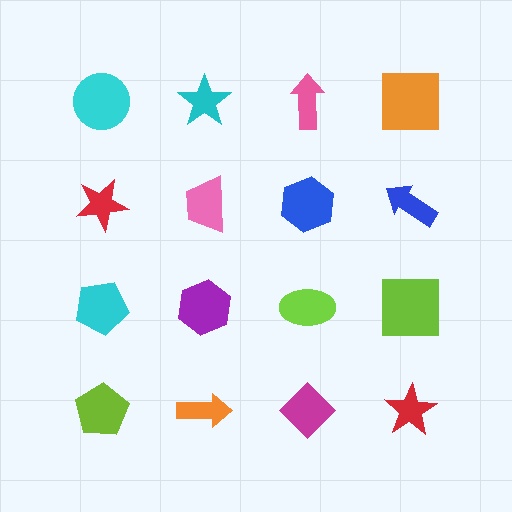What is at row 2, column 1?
A red star.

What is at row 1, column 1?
A cyan circle.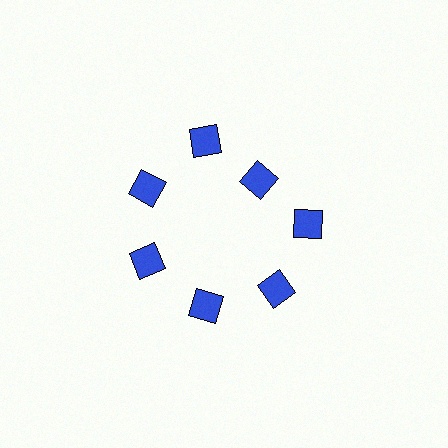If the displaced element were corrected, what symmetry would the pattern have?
It would have 7-fold rotational symmetry — the pattern would map onto itself every 51 degrees.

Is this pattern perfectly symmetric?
No. The 7 blue squares are arranged in a ring, but one element near the 1 o'clock position is pulled inward toward the center, breaking the 7-fold rotational symmetry.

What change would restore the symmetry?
The symmetry would be restored by moving it outward, back onto the ring so that all 7 squares sit at equal angles and equal distance from the center.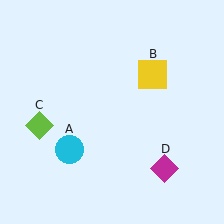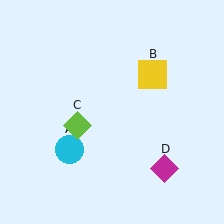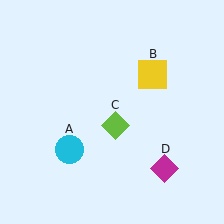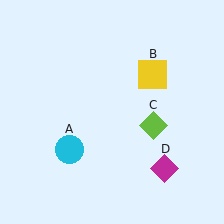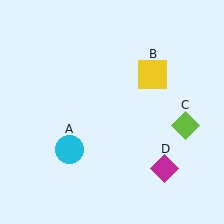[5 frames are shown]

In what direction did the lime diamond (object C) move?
The lime diamond (object C) moved right.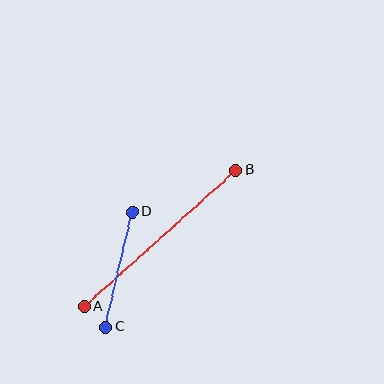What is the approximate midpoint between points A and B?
The midpoint is at approximately (160, 238) pixels.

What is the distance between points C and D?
The distance is approximately 119 pixels.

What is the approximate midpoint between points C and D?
The midpoint is at approximately (119, 269) pixels.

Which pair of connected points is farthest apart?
Points A and B are farthest apart.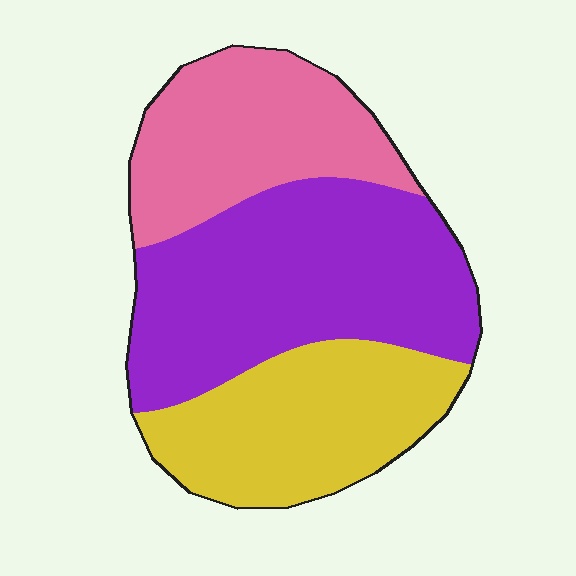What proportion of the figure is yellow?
Yellow takes up between a quarter and a half of the figure.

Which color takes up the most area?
Purple, at roughly 45%.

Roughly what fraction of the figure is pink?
Pink covers about 25% of the figure.